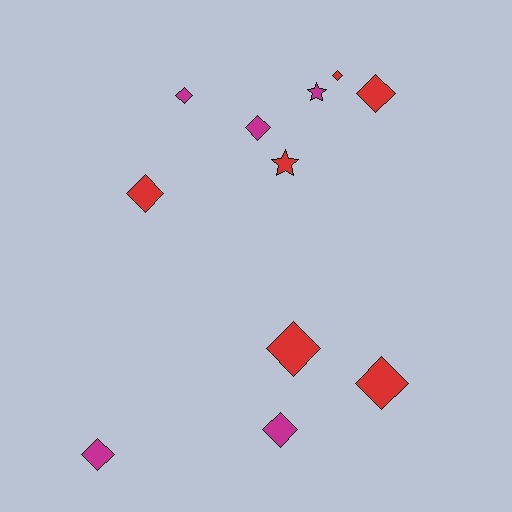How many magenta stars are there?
There is 1 magenta star.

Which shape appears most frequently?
Diamond, with 9 objects.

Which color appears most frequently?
Red, with 6 objects.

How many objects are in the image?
There are 11 objects.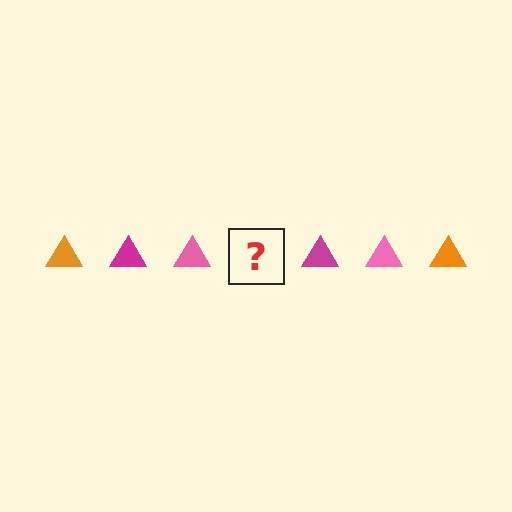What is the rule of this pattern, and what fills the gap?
The rule is that the pattern cycles through orange, magenta, pink triangles. The gap should be filled with an orange triangle.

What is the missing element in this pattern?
The missing element is an orange triangle.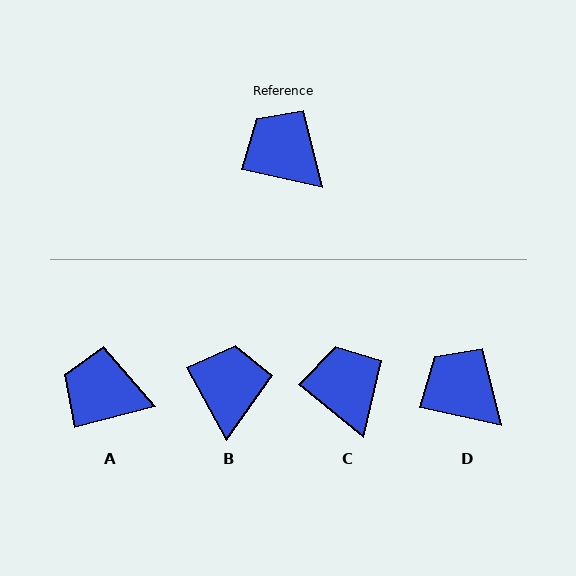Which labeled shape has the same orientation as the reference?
D.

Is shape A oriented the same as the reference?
No, it is off by about 27 degrees.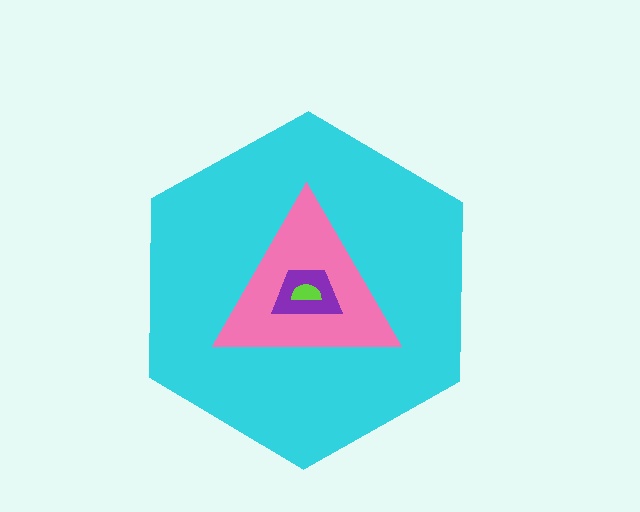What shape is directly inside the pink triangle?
The purple trapezoid.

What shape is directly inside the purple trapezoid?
The lime semicircle.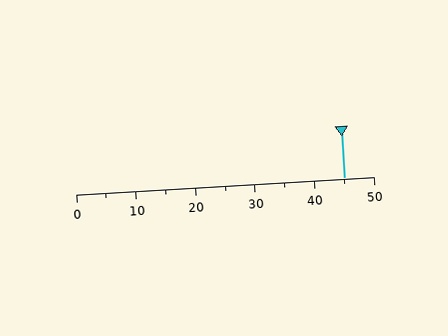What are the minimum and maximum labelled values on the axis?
The axis runs from 0 to 50.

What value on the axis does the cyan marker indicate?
The marker indicates approximately 45.